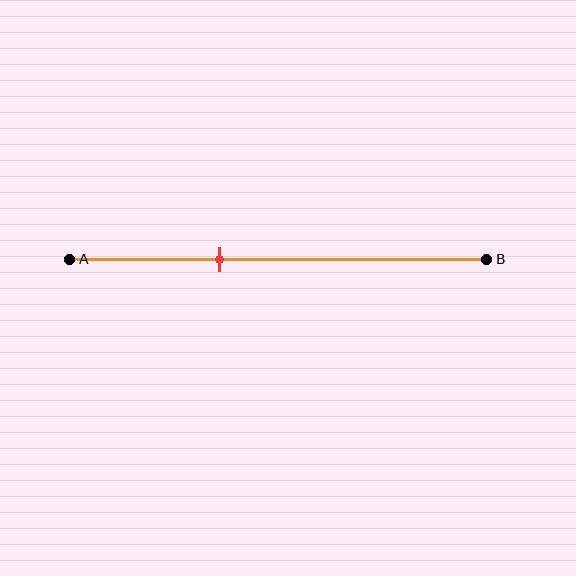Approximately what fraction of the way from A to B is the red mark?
The red mark is approximately 35% of the way from A to B.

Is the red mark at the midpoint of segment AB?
No, the mark is at about 35% from A, not at the 50% midpoint.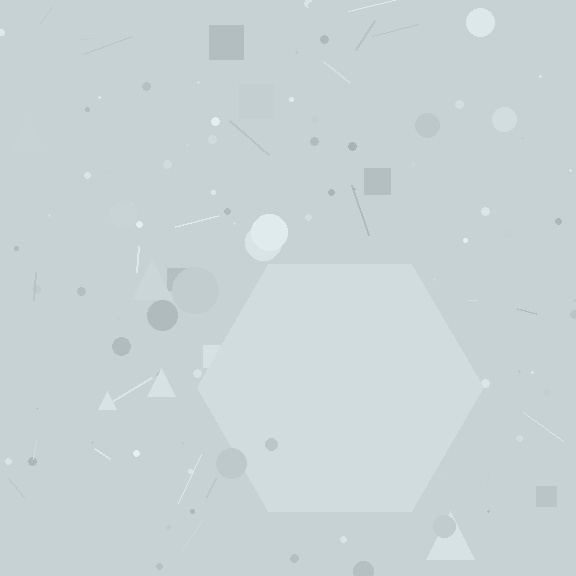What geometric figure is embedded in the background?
A hexagon is embedded in the background.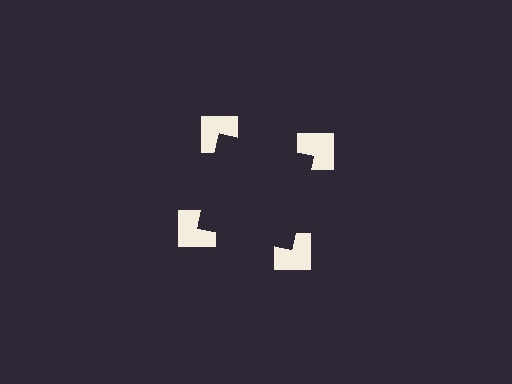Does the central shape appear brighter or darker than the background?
It typically appears slightly darker than the background, even though no actual brightness change is drawn.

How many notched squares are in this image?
There are 4 — one at each vertex of the illusory square.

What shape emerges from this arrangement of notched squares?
An illusory square — its edges are inferred from the aligned wedge cuts in the notched squares, not physically drawn.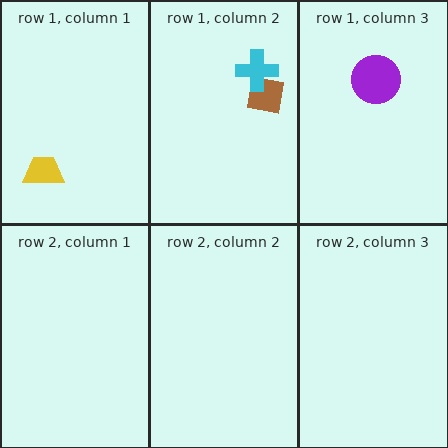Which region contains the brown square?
The row 1, column 2 region.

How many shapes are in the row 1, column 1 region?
1.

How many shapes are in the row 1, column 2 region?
2.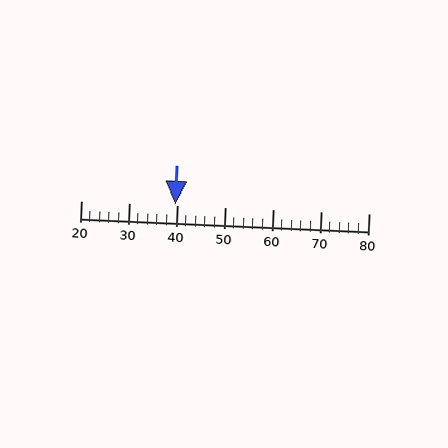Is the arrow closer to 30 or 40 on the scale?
The arrow is closer to 40.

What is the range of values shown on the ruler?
The ruler shows values from 20 to 80.